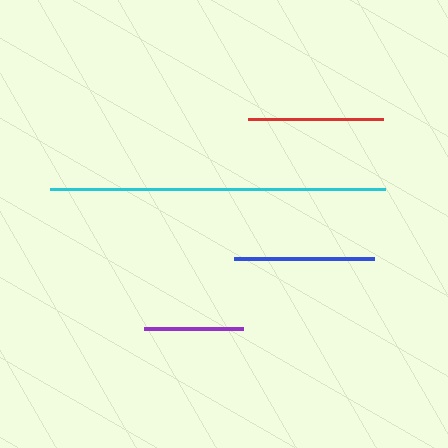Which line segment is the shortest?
The purple line is the shortest at approximately 99 pixels.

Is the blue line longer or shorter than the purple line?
The blue line is longer than the purple line.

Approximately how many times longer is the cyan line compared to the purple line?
The cyan line is approximately 3.4 times the length of the purple line.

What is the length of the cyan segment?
The cyan segment is approximately 335 pixels long.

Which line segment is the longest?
The cyan line is the longest at approximately 335 pixels.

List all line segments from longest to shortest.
From longest to shortest: cyan, blue, red, purple.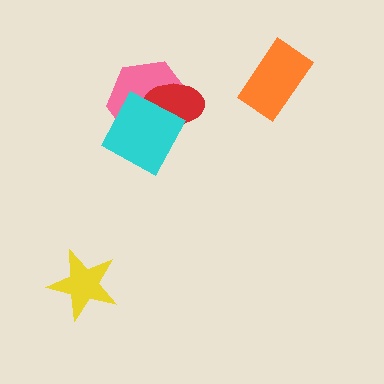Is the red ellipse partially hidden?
Yes, it is partially covered by another shape.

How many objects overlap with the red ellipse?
2 objects overlap with the red ellipse.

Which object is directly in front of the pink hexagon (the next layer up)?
The red ellipse is directly in front of the pink hexagon.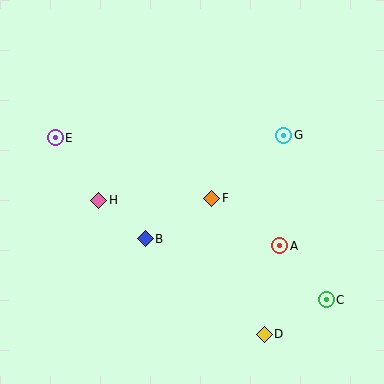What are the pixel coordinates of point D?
Point D is at (264, 334).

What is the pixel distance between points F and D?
The distance between F and D is 146 pixels.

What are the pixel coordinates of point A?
Point A is at (280, 246).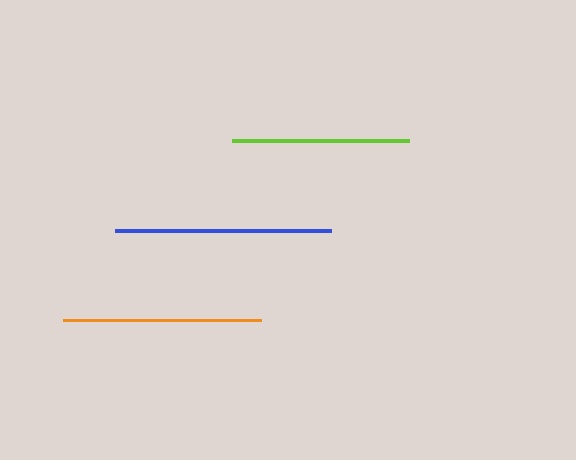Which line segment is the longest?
The blue line is the longest at approximately 215 pixels.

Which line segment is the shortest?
The lime line is the shortest at approximately 177 pixels.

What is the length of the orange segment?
The orange segment is approximately 198 pixels long.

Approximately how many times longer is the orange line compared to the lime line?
The orange line is approximately 1.1 times the length of the lime line.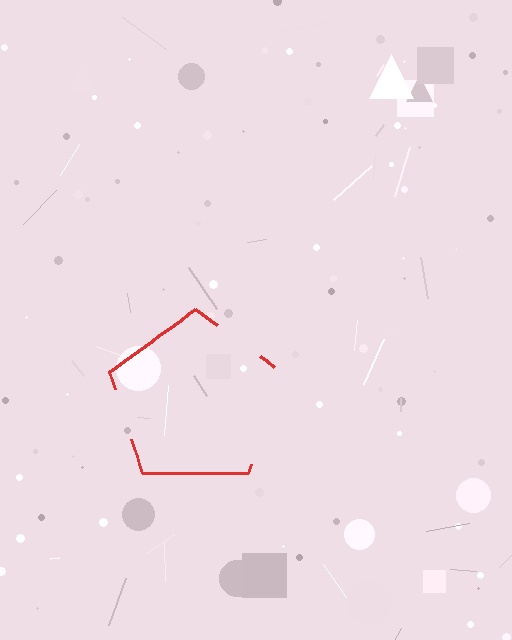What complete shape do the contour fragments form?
The contour fragments form a pentagon.